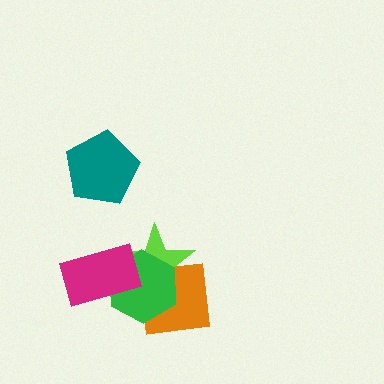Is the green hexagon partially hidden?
Yes, it is partially covered by another shape.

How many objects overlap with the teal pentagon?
0 objects overlap with the teal pentagon.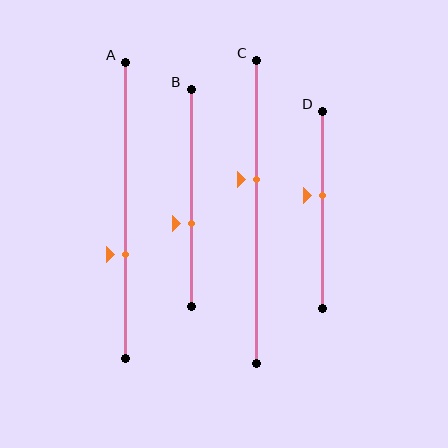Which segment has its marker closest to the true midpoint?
Segment D has its marker closest to the true midpoint.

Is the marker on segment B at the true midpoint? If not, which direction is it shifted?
No, the marker on segment B is shifted downward by about 12% of the segment length.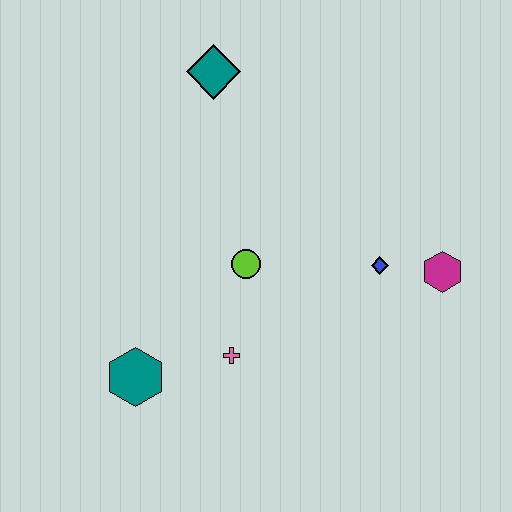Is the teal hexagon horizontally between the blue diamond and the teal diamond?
No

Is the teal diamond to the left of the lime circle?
Yes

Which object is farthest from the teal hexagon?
The magenta hexagon is farthest from the teal hexagon.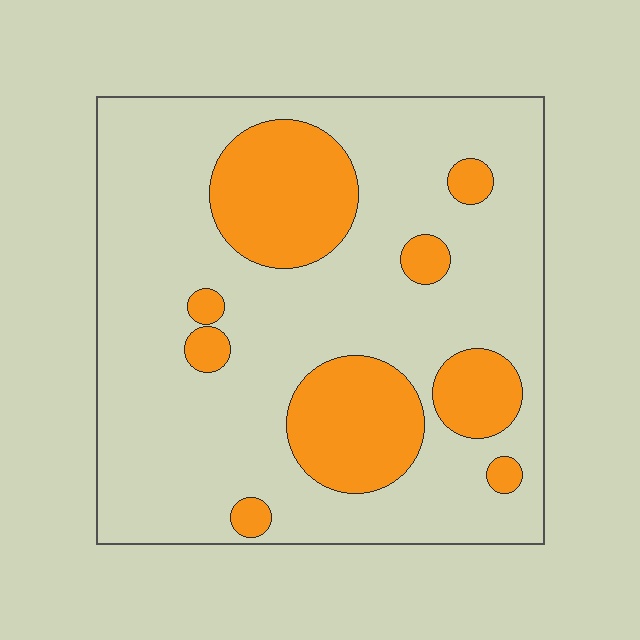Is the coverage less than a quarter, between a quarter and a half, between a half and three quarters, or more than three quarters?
Less than a quarter.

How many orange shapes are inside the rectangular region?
9.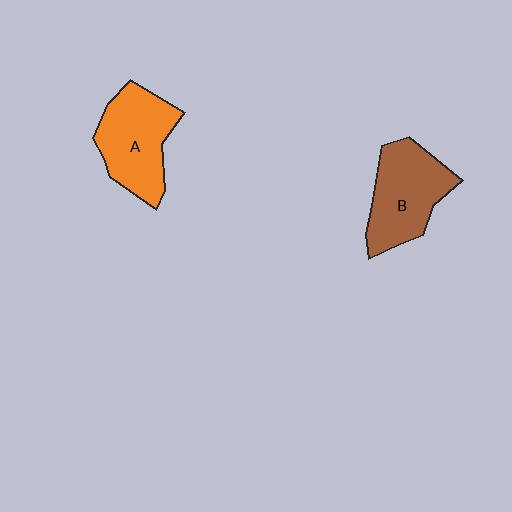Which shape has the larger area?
Shape A (orange).